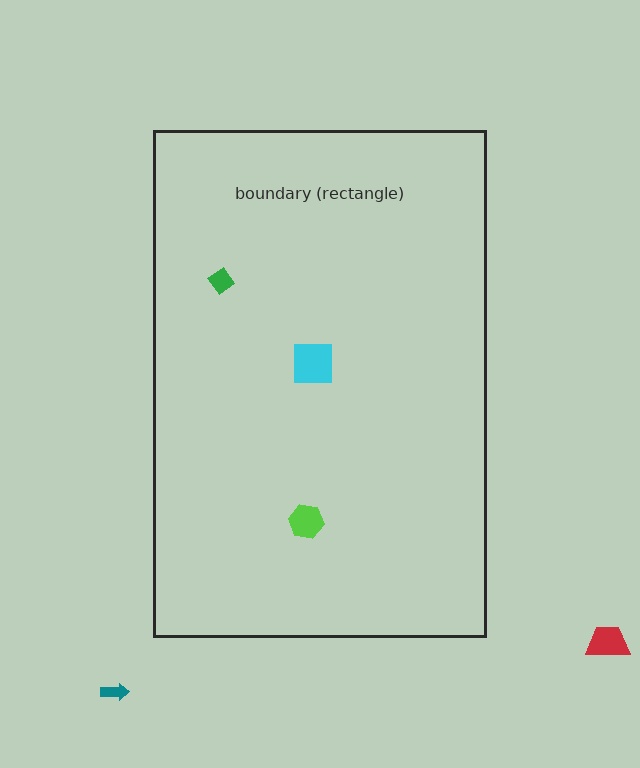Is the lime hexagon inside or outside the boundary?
Inside.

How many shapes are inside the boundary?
3 inside, 2 outside.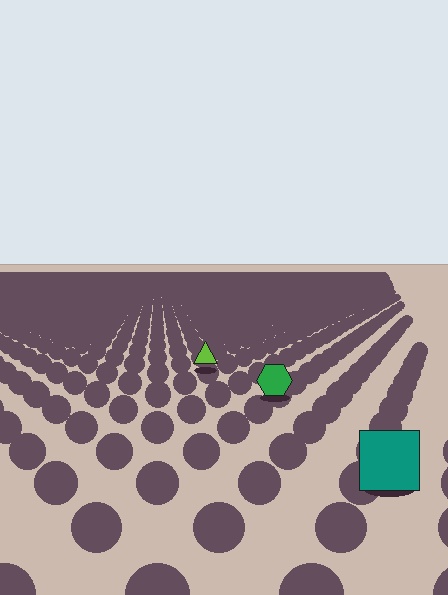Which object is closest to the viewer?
The teal square is closest. The texture marks near it are larger and more spread out.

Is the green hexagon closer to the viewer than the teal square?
No. The teal square is closer — you can tell from the texture gradient: the ground texture is coarser near it.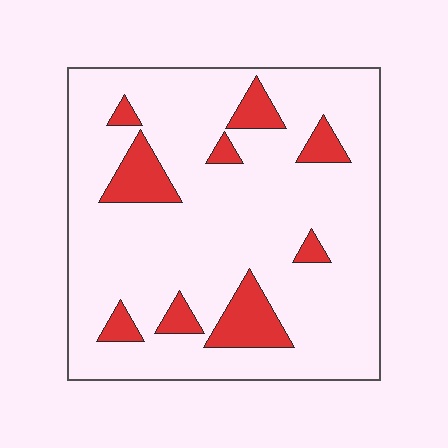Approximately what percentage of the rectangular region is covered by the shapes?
Approximately 15%.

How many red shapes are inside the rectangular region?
9.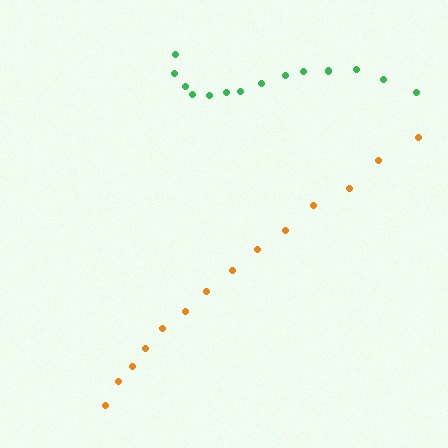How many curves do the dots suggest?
There are 2 distinct paths.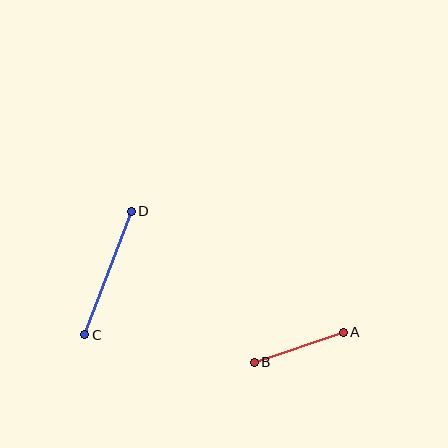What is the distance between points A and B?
The distance is approximately 94 pixels.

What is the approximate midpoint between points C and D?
The midpoint is at approximately (108, 273) pixels.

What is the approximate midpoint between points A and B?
The midpoint is at approximately (299, 347) pixels.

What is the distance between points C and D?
The distance is approximately 132 pixels.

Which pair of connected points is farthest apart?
Points C and D are farthest apart.